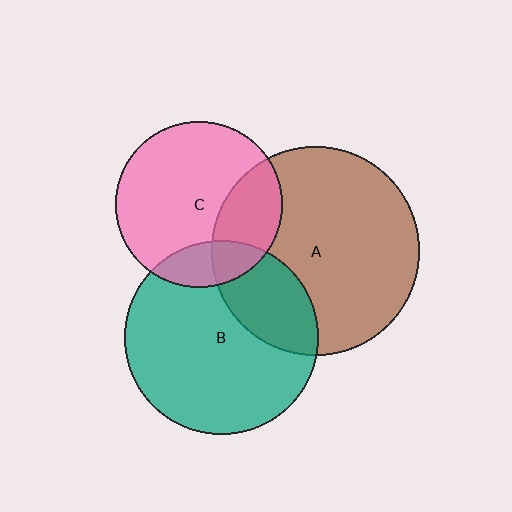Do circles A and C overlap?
Yes.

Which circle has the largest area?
Circle A (brown).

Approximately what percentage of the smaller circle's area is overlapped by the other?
Approximately 25%.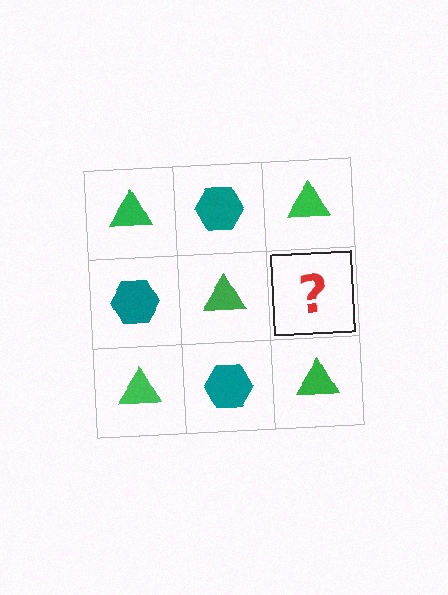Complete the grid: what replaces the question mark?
The question mark should be replaced with a teal hexagon.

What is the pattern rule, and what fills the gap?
The rule is that it alternates green triangle and teal hexagon in a checkerboard pattern. The gap should be filled with a teal hexagon.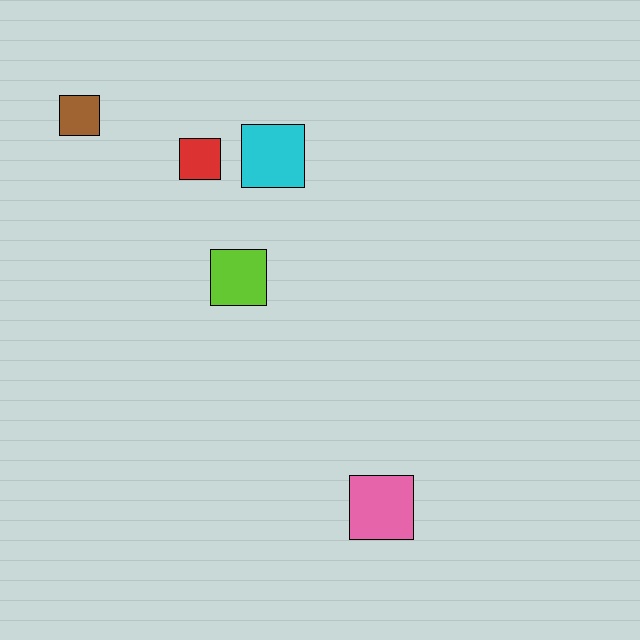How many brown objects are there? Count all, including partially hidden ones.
There is 1 brown object.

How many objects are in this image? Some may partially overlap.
There are 5 objects.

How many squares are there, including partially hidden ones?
There are 5 squares.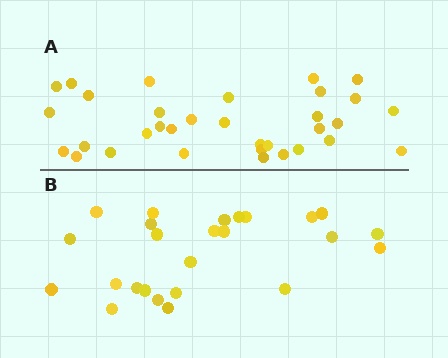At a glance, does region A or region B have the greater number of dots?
Region A (the top region) has more dots.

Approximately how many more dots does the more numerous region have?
Region A has roughly 8 or so more dots than region B.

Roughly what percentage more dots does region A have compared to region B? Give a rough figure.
About 30% more.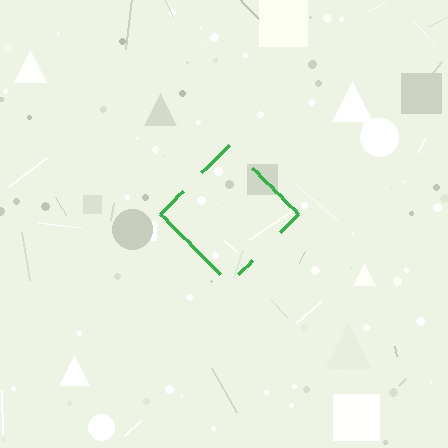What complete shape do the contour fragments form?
The contour fragments form a diamond.